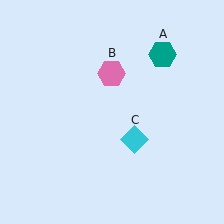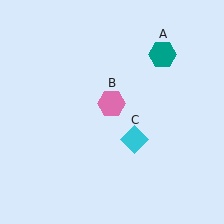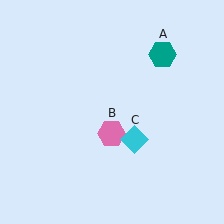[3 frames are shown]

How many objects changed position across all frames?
1 object changed position: pink hexagon (object B).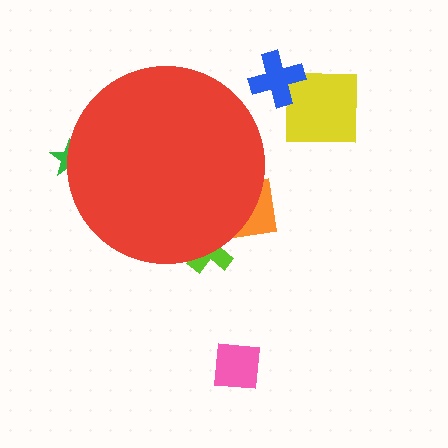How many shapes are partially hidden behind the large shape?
3 shapes are partially hidden.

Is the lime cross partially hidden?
Yes, the lime cross is partially hidden behind the red circle.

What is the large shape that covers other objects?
A red circle.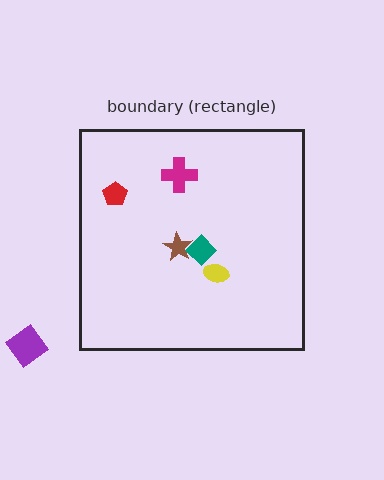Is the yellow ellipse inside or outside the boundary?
Inside.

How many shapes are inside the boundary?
5 inside, 1 outside.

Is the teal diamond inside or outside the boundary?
Inside.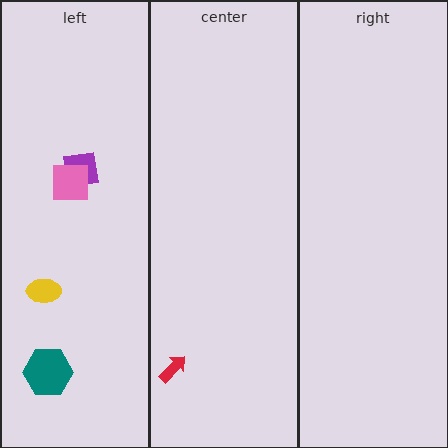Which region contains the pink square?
The left region.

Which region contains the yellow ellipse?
The left region.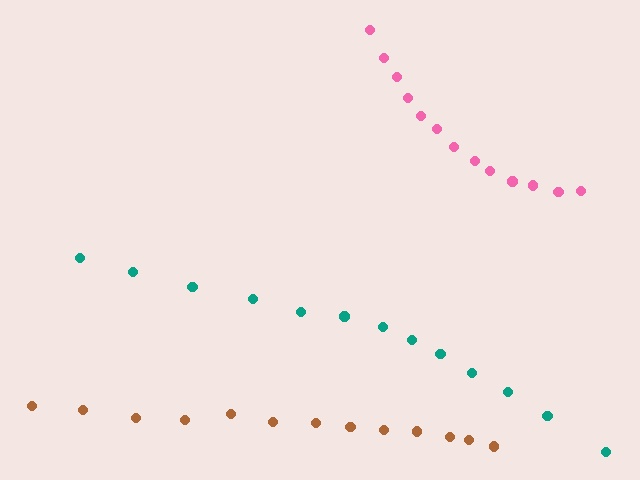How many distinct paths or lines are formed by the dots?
There are 3 distinct paths.